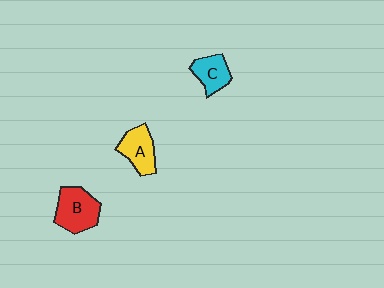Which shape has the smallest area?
Shape C (cyan).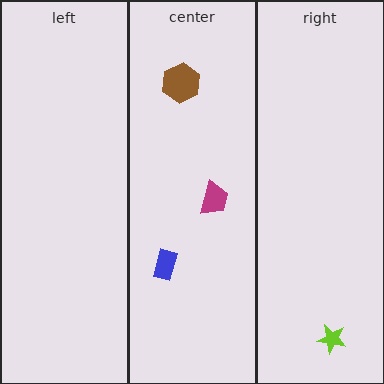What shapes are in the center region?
The magenta trapezoid, the blue rectangle, the brown hexagon.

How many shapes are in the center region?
3.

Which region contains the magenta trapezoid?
The center region.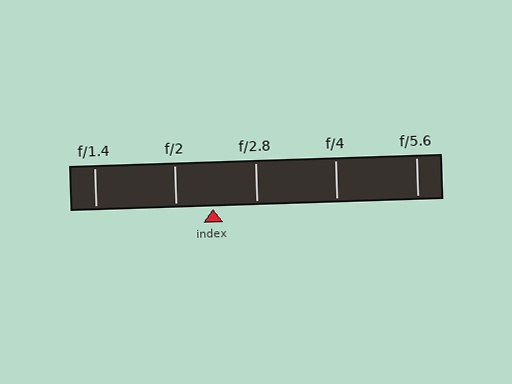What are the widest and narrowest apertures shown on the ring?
The widest aperture shown is f/1.4 and the narrowest is f/5.6.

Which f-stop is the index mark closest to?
The index mark is closest to f/2.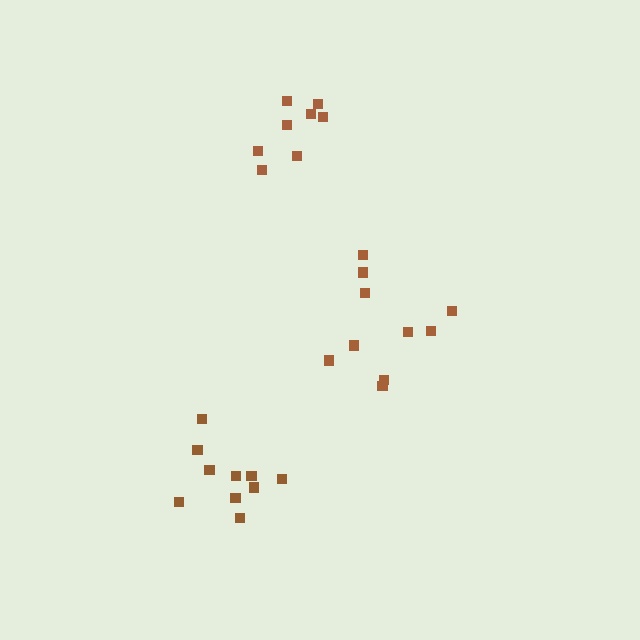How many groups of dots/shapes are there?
There are 3 groups.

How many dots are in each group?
Group 1: 10 dots, Group 2: 10 dots, Group 3: 8 dots (28 total).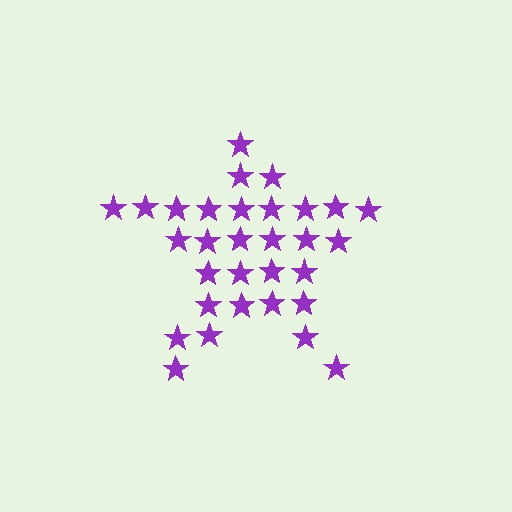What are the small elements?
The small elements are stars.